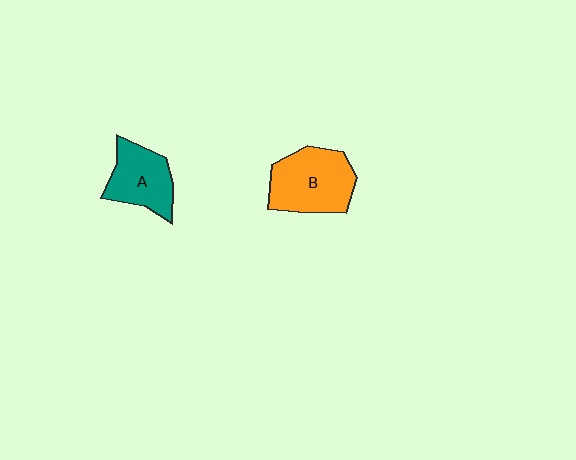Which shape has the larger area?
Shape B (orange).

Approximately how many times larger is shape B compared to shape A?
Approximately 1.3 times.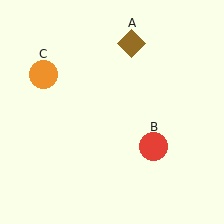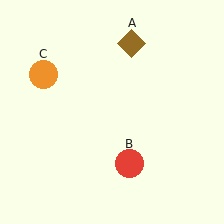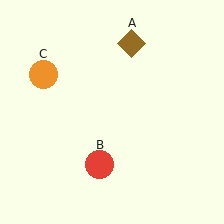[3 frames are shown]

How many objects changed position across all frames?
1 object changed position: red circle (object B).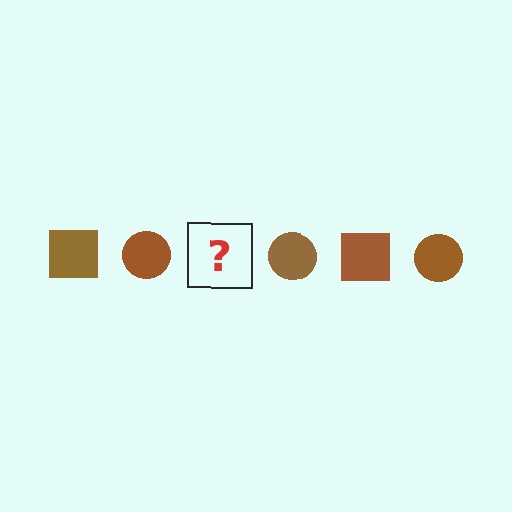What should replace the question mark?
The question mark should be replaced with a brown square.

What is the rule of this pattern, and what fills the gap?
The rule is that the pattern cycles through square, circle shapes in brown. The gap should be filled with a brown square.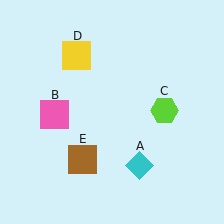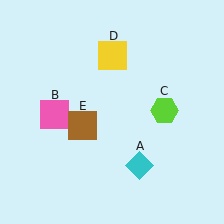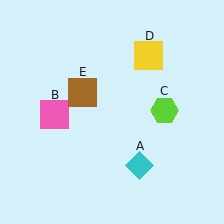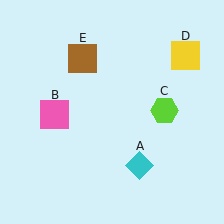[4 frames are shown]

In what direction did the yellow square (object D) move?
The yellow square (object D) moved right.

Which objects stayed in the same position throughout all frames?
Cyan diamond (object A) and pink square (object B) and lime hexagon (object C) remained stationary.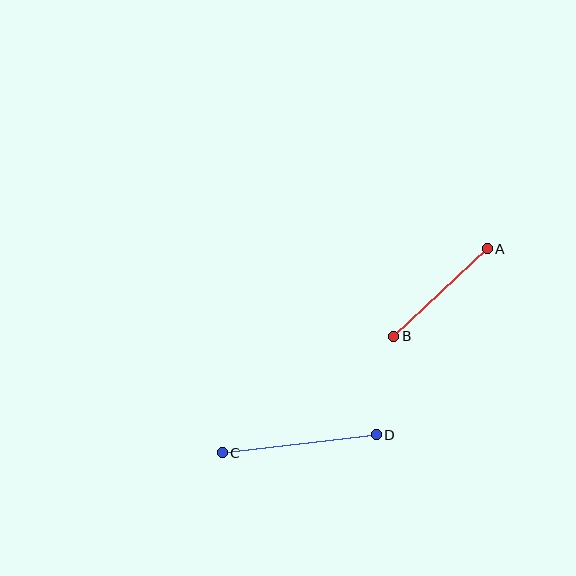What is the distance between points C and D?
The distance is approximately 155 pixels.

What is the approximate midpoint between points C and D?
The midpoint is at approximately (299, 444) pixels.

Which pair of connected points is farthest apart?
Points C and D are farthest apart.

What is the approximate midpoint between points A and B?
The midpoint is at approximately (440, 292) pixels.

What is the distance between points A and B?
The distance is approximately 128 pixels.